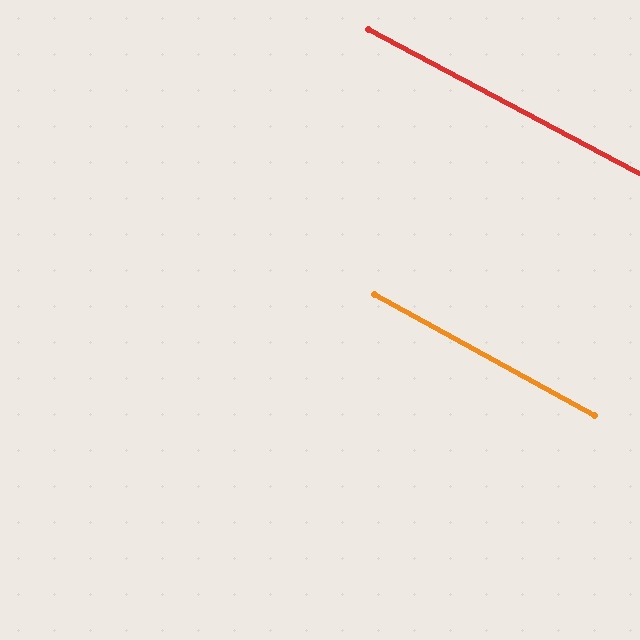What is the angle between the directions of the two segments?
Approximately 1 degree.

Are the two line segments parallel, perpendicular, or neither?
Parallel — their directions differ by only 0.8°.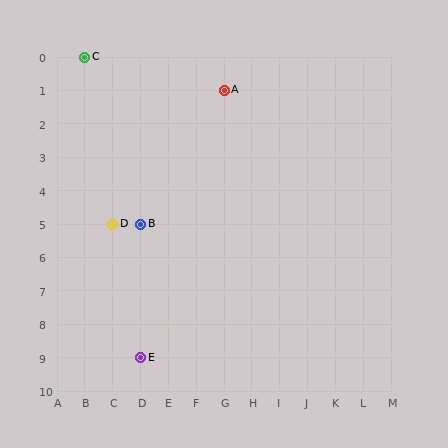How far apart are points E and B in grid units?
Points E and B are 4 rows apart.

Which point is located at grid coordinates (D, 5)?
Point B is at (D, 5).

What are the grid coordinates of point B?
Point B is at grid coordinates (D, 5).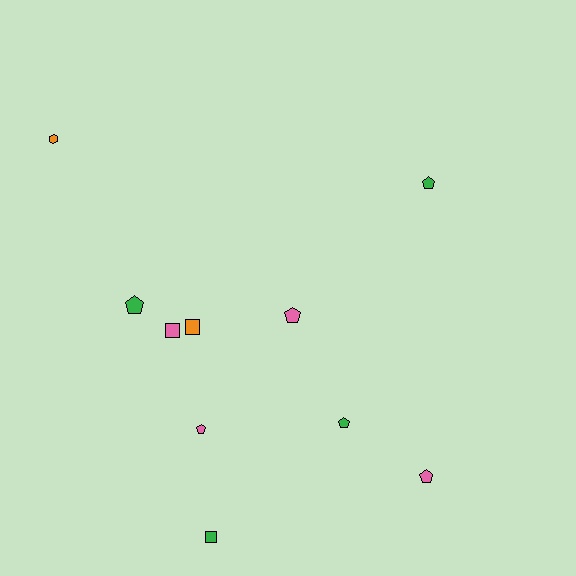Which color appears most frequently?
Pink, with 4 objects.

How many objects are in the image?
There are 10 objects.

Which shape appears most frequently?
Pentagon, with 6 objects.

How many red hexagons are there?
There are no red hexagons.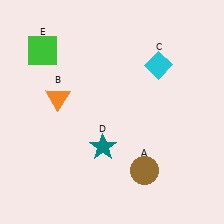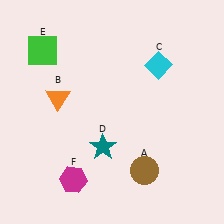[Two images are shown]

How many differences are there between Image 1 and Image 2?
There is 1 difference between the two images.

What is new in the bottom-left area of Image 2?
A magenta hexagon (F) was added in the bottom-left area of Image 2.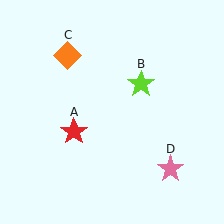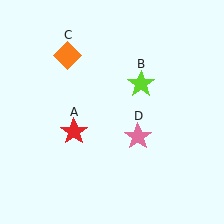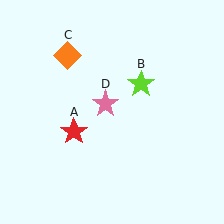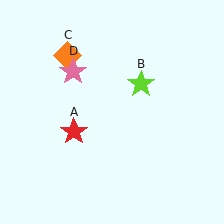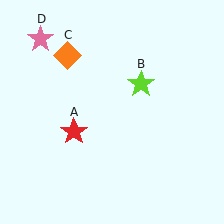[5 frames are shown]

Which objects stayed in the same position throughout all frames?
Red star (object A) and lime star (object B) and orange diamond (object C) remained stationary.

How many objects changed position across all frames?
1 object changed position: pink star (object D).